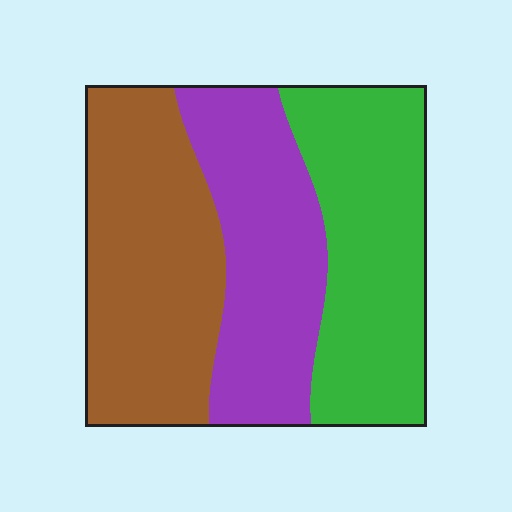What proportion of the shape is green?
Green takes up between a third and a half of the shape.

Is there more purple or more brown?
Brown.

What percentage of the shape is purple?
Purple covers around 30% of the shape.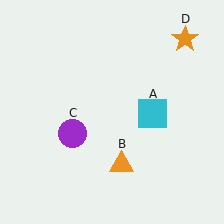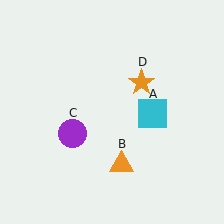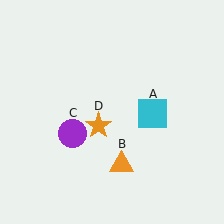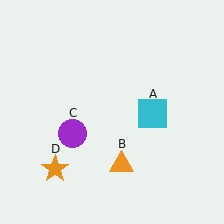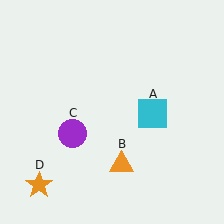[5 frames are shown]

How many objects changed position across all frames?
1 object changed position: orange star (object D).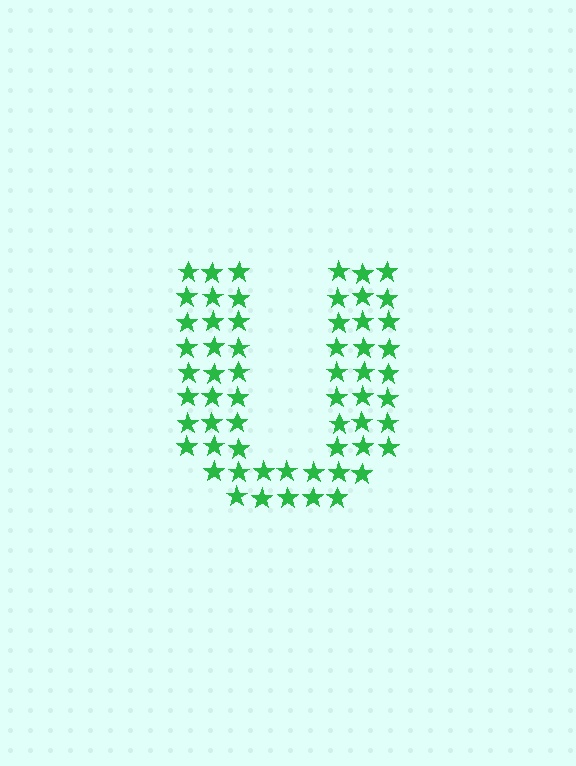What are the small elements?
The small elements are stars.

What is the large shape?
The large shape is the letter U.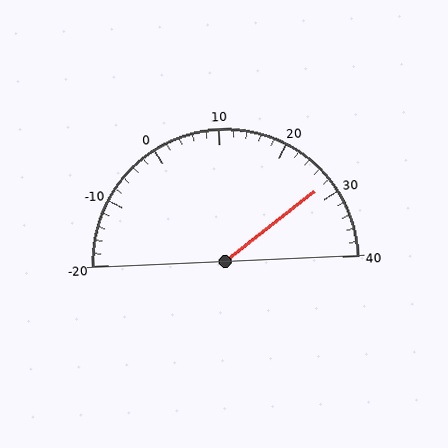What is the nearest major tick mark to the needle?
The nearest major tick mark is 30.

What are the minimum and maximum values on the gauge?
The gauge ranges from -20 to 40.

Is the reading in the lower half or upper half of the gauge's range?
The reading is in the upper half of the range (-20 to 40).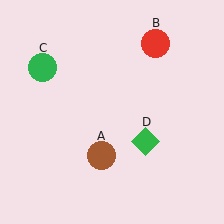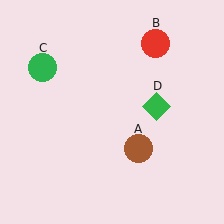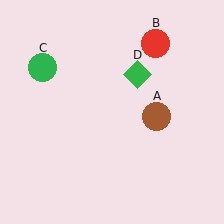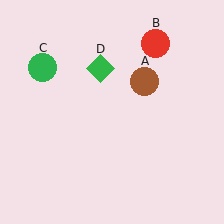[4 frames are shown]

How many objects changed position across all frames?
2 objects changed position: brown circle (object A), green diamond (object D).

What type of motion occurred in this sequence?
The brown circle (object A), green diamond (object D) rotated counterclockwise around the center of the scene.